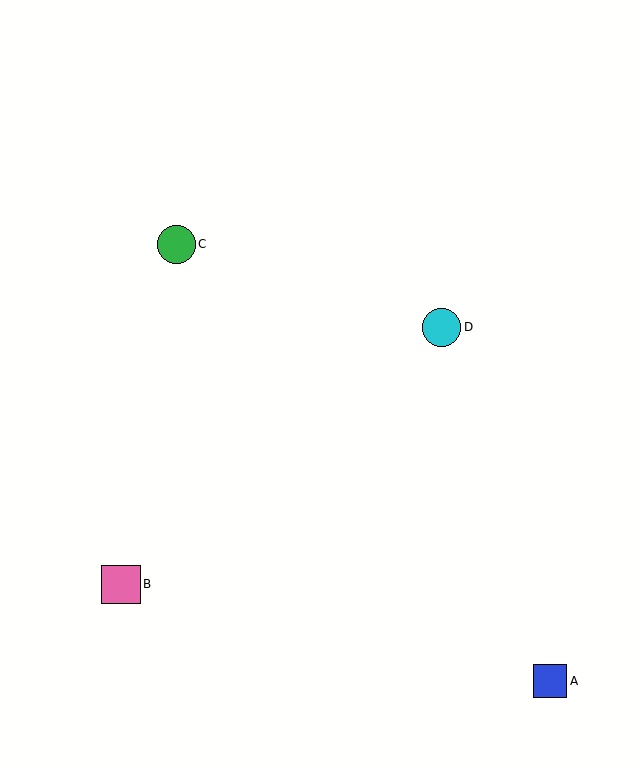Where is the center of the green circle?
The center of the green circle is at (176, 244).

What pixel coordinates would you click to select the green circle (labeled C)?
Click at (176, 244) to select the green circle C.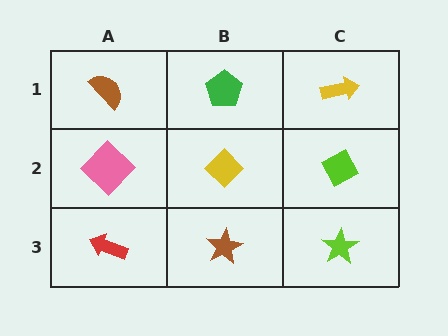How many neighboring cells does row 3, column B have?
3.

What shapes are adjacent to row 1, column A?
A pink diamond (row 2, column A), a green pentagon (row 1, column B).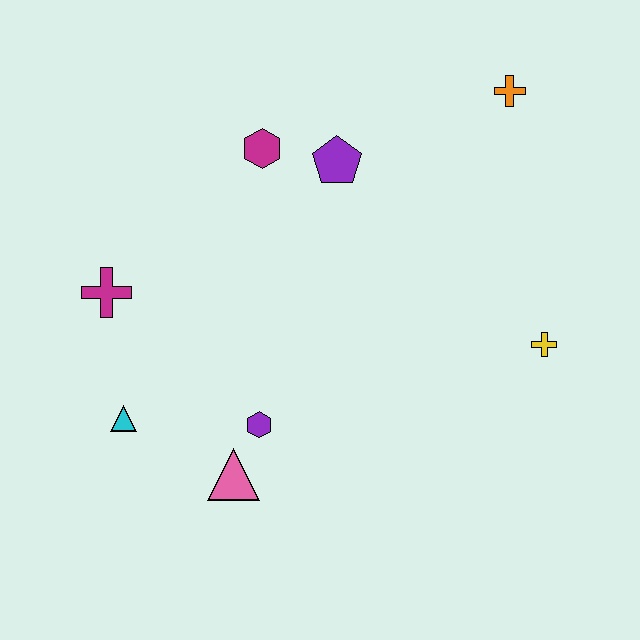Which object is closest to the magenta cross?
The cyan triangle is closest to the magenta cross.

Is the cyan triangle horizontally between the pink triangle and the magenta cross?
Yes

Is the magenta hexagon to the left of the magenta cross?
No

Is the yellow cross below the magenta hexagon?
Yes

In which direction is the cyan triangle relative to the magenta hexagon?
The cyan triangle is below the magenta hexagon.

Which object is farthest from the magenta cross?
The orange cross is farthest from the magenta cross.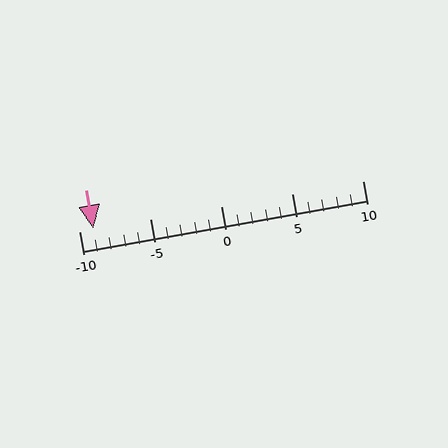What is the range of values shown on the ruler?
The ruler shows values from -10 to 10.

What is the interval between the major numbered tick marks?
The major tick marks are spaced 5 units apart.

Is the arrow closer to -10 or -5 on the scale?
The arrow is closer to -10.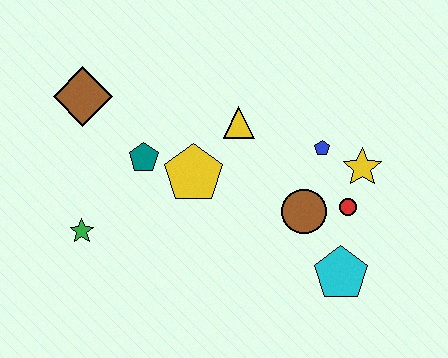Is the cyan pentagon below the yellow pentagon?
Yes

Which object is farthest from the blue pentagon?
The green star is farthest from the blue pentagon.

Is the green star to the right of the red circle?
No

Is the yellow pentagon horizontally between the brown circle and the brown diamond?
Yes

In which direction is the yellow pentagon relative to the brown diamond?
The yellow pentagon is to the right of the brown diamond.